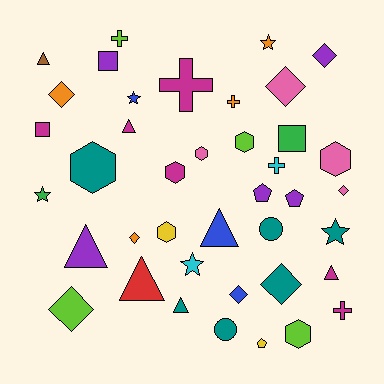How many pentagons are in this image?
There are 3 pentagons.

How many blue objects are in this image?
There are 3 blue objects.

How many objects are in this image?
There are 40 objects.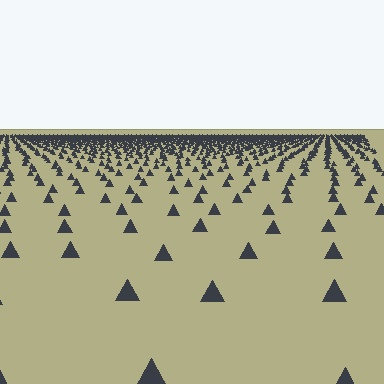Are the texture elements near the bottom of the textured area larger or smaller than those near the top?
Larger. Near the bottom, elements are closer to the viewer and appear at a bigger on-screen size.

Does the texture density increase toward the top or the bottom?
Density increases toward the top.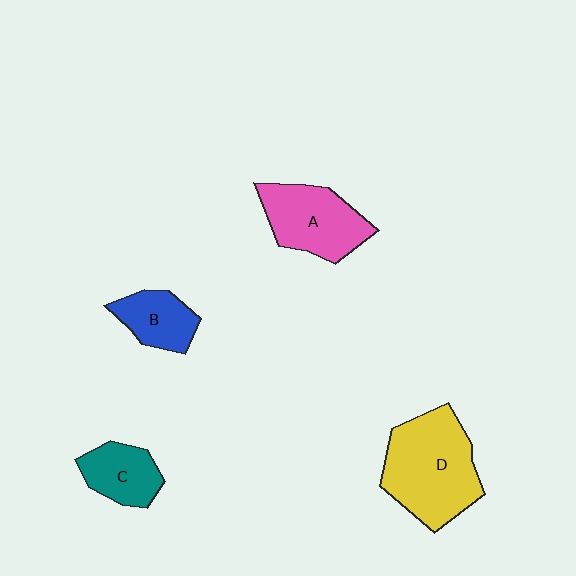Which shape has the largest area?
Shape D (yellow).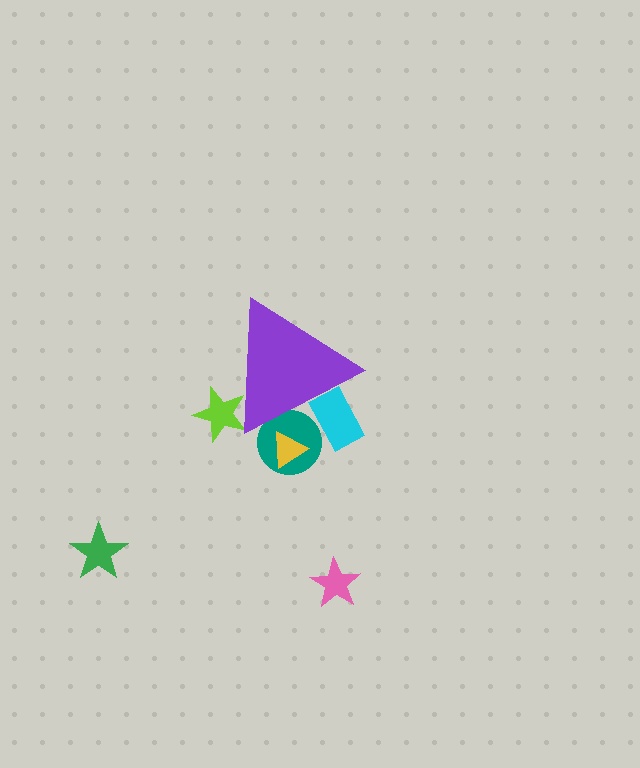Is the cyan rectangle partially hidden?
Yes, the cyan rectangle is partially hidden behind the purple triangle.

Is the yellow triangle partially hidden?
Yes, the yellow triangle is partially hidden behind the purple triangle.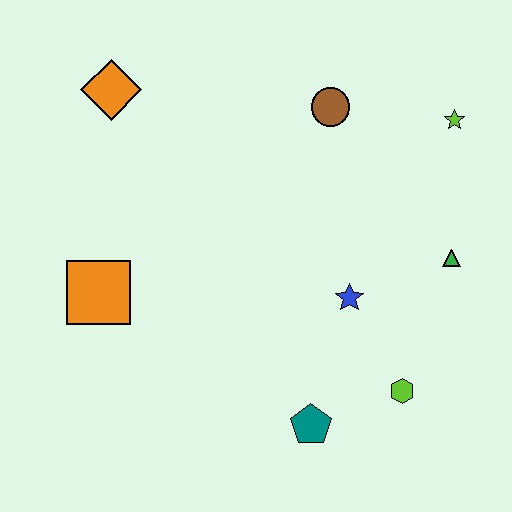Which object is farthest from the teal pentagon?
The orange diamond is farthest from the teal pentagon.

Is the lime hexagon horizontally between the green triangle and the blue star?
Yes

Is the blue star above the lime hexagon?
Yes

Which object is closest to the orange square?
The orange diamond is closest to the orange square.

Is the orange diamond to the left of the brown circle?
Yes